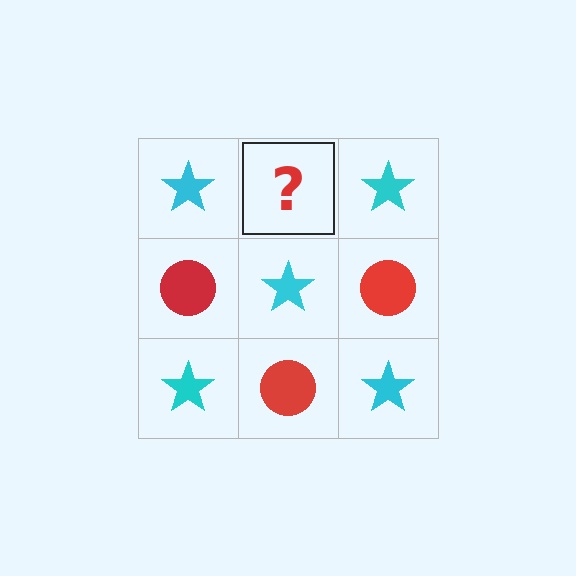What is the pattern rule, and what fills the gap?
The rule is that it alternates cyan star and red circle in a checkerboard pattern. The gap should be filled with a red circle.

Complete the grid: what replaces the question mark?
The question mark should be replaced with a red circle.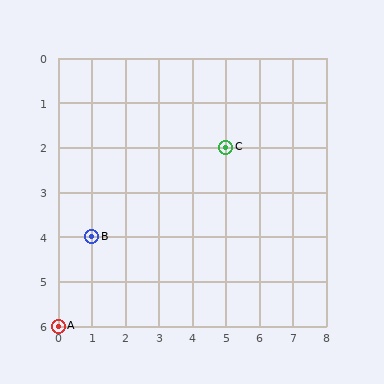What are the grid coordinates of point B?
Point B is at grid coordinates (1, 4).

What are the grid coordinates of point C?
Point C is at grid coordinates (5, 2).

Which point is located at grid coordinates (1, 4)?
Point B is at (1, 4).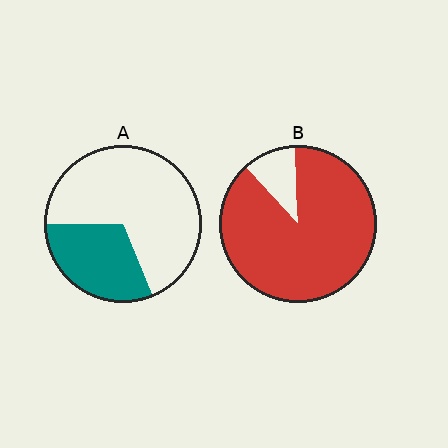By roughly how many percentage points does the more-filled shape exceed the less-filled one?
By roughly 60 percentage points (B over A).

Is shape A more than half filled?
No.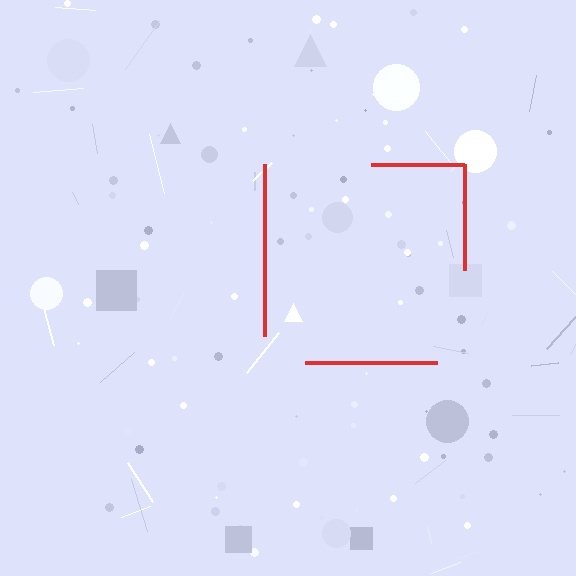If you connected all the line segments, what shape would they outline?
They would outline a square.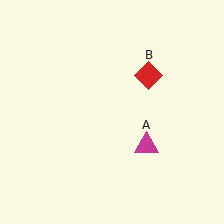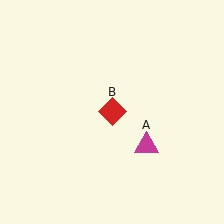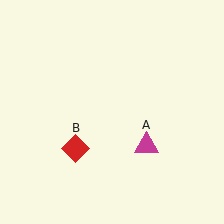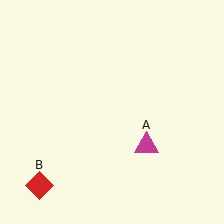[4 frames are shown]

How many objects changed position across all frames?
1 object changed position: red diamond (object B).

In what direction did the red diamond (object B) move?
The red diamond (object B) moved down and to the left.